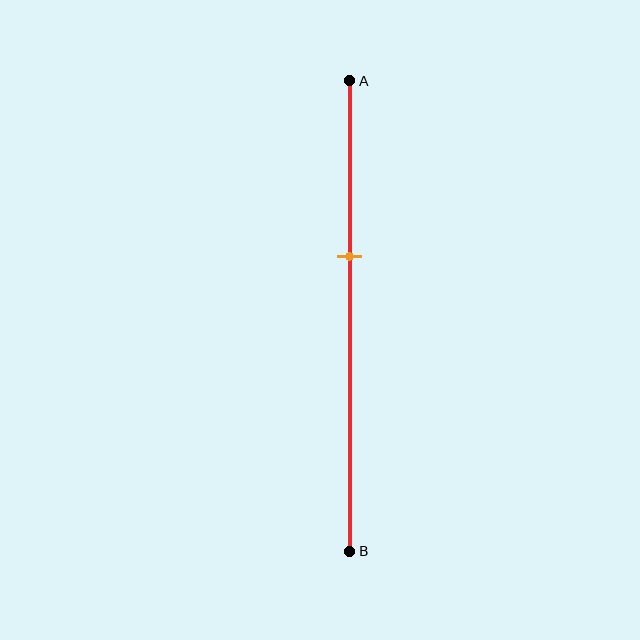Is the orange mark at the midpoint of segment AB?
No, the mark is at about 35% from A, not at the 50% midpoint.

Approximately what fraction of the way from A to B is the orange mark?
The orange mark is approximately 35% of the way from A to B.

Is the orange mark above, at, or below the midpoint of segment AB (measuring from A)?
The orange mark is above the midpoint of segment AB.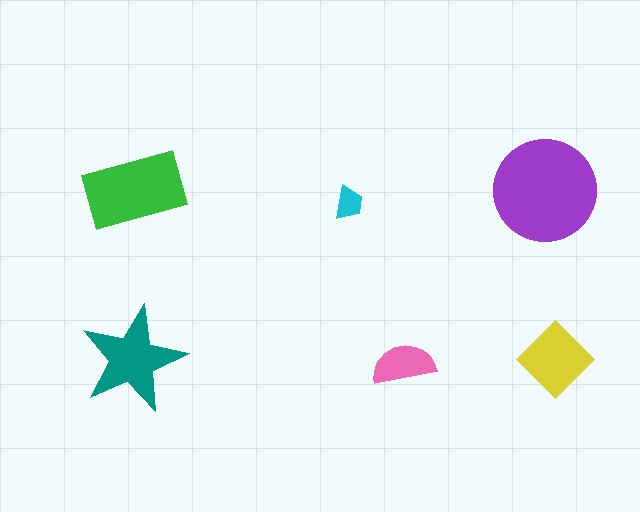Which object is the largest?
The purple circle.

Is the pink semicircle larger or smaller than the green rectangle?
Smaller.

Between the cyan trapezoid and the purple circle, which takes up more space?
The purple circle.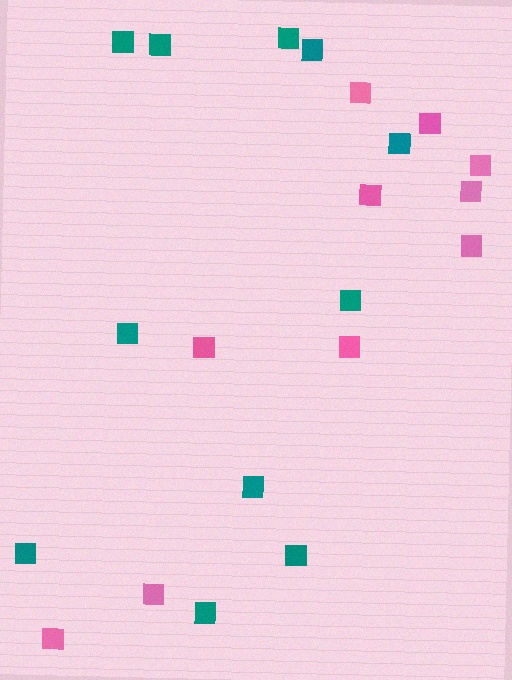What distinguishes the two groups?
There are 2 groups: one group of pink squares (10) and one group of teal squares (11).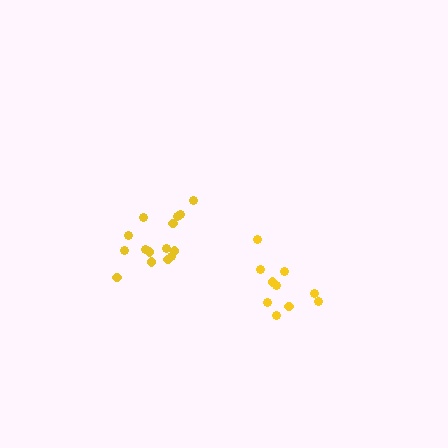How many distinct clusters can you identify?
There are 2 distinct clusters.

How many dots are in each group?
Group 1: 15 dots, Group 2: 10 dots (25 total).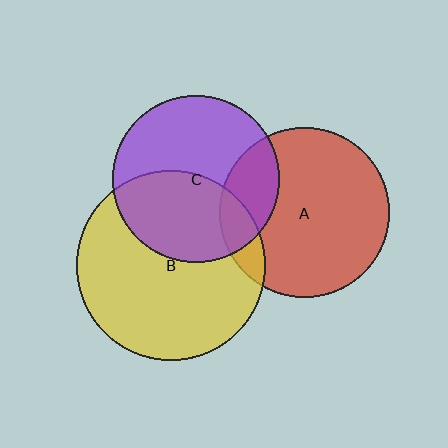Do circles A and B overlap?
Yes.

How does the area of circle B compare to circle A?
Approximately 1.2 times.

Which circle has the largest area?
Circle B (yellow).